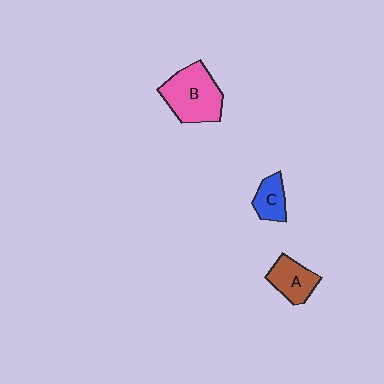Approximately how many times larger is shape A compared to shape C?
Approximately 1.3 times.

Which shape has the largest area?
Shape B (pink).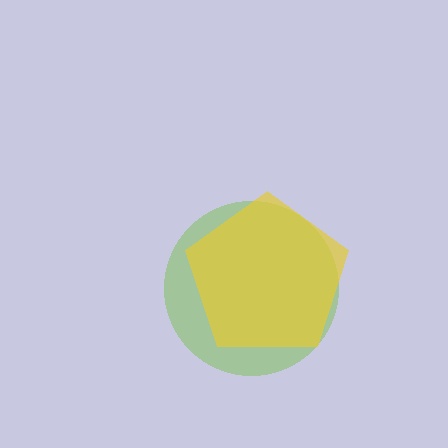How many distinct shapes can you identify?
There are 2 distinct shapes: a lime circle, a yellow pentagon.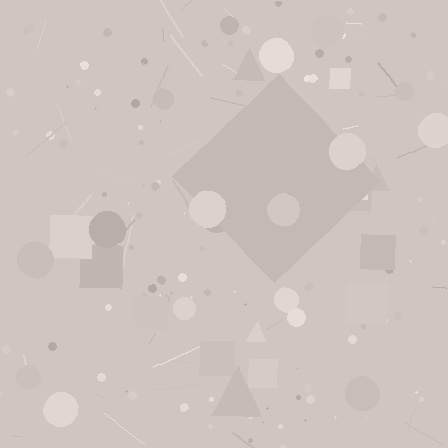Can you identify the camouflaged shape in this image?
The camouflaged shape is a diamond.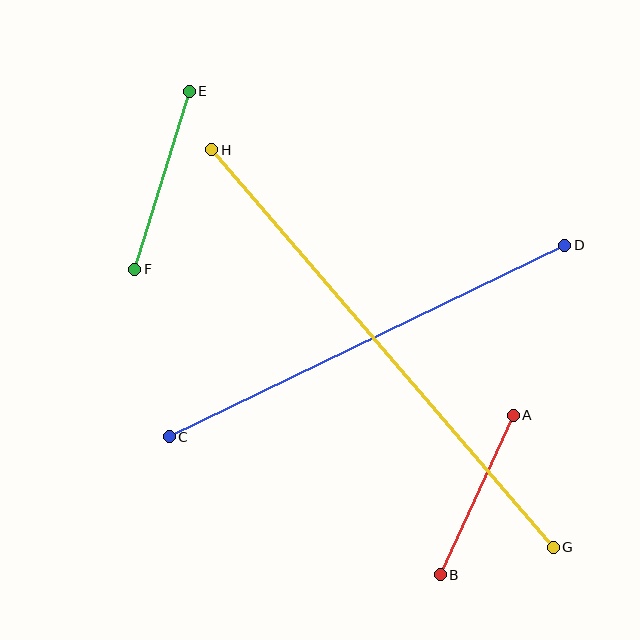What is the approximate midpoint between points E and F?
The midpoint is at approximately (162, 180) pixels.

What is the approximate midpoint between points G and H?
The midpoint is at approximately (382, 349) pixels.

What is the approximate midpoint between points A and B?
The midpoint is at approximately (477, 495) pixels.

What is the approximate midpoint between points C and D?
The midpoint is at approximately (367, 341) pixels.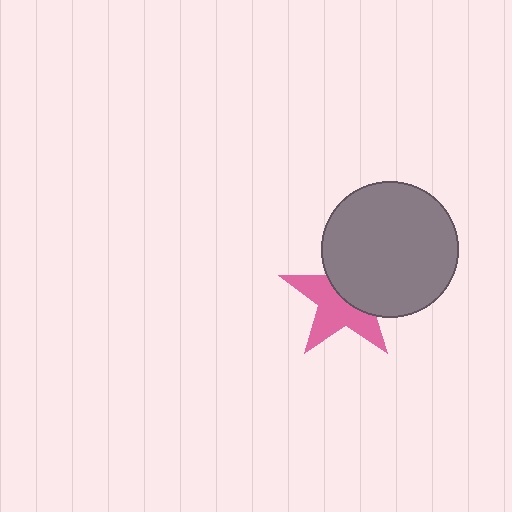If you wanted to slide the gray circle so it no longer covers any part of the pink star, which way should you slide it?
Slide it toward the upper-right — that is the most direct way to separate the two shapes.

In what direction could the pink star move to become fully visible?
The pink star could move toward the lower-left. That would shift it out from behind the gray circle entirely.